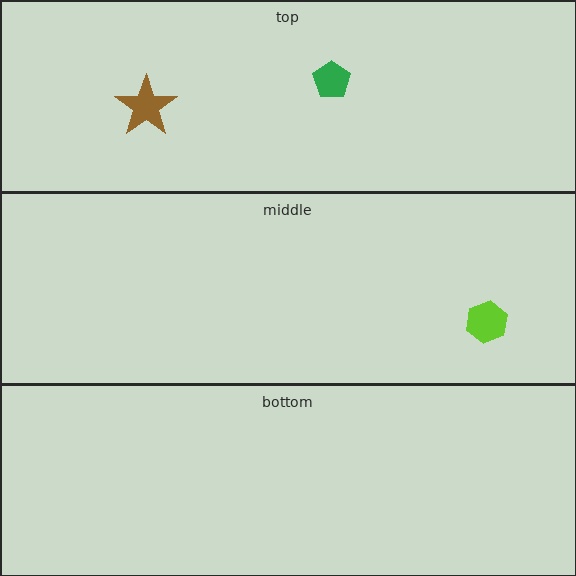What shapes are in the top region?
The green pentagon, the brown star.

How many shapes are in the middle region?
1.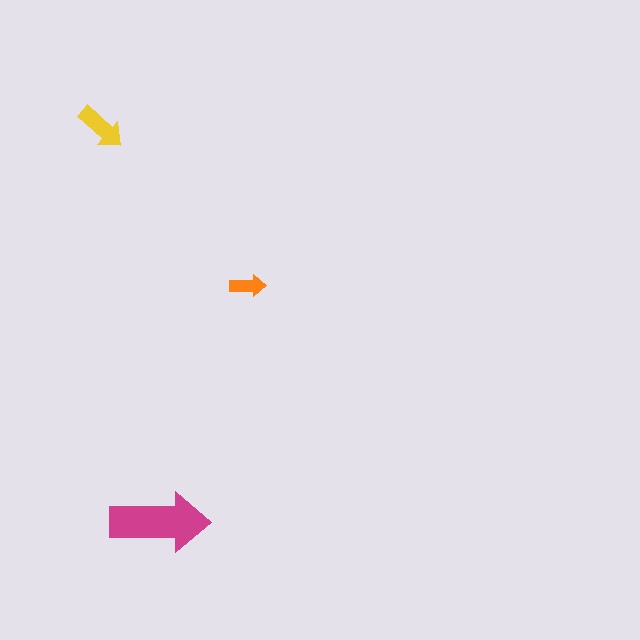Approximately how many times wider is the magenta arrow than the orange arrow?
About 3 times wider.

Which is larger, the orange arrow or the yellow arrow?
The yellow one.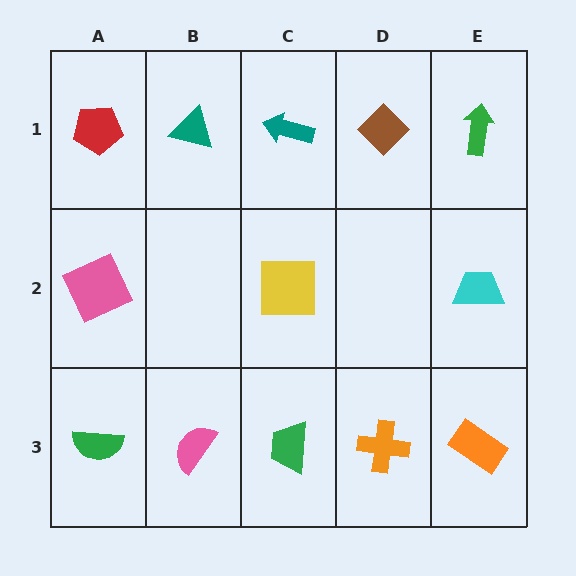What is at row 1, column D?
A brown diamond.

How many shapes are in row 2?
3 shapes.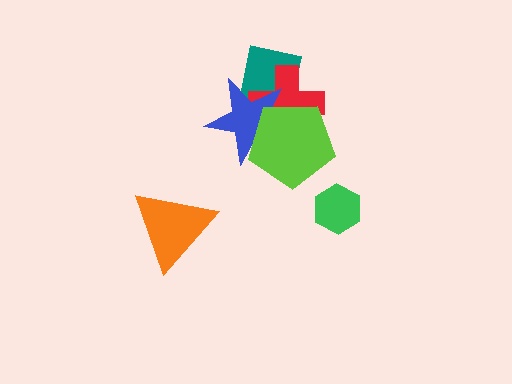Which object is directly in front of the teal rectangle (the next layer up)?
The red cross is directly in front of the teal rectangle.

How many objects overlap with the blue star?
3 objects overlap with the blue star.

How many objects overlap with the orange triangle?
0 objects overlap with the orange triangle.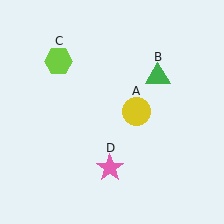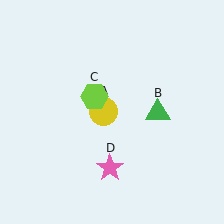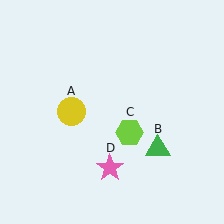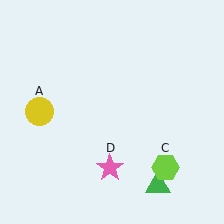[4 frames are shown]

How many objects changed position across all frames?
3 objects changed position: yellow circle (object A), green triangle (object B), lime hexagon (object C).